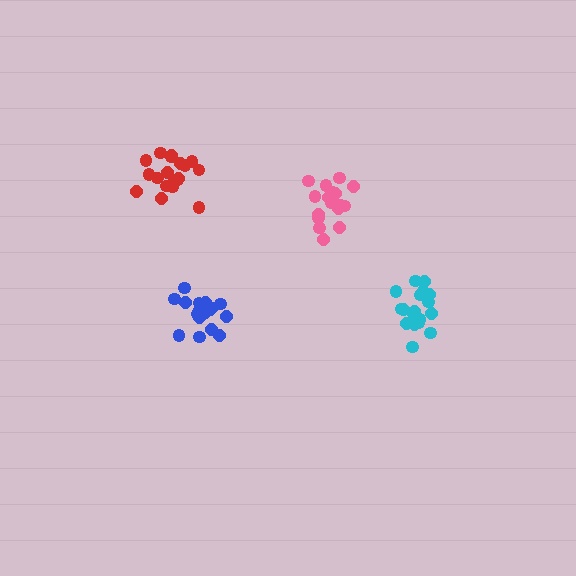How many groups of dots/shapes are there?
There are 4 groups.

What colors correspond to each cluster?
The clusters are colored: cyan, blue, red, pink.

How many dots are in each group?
Group 1: 18 dots, Group 2: 18 dots, Group 3: 19 dots, Group 4: 17 dots (72 total).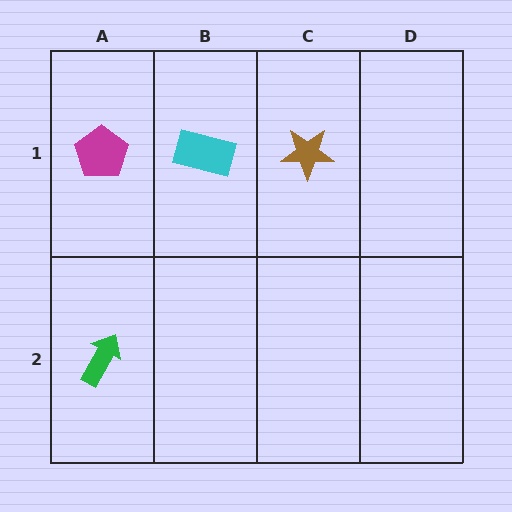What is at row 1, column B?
A cyan rectangle.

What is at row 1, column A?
A magenta pentagon.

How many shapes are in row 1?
3 shapes.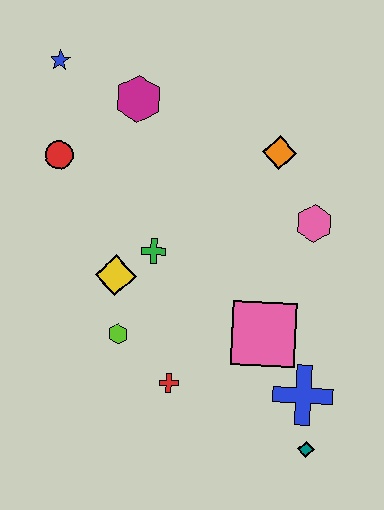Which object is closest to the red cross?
The lime hexagon is closest to the red cross.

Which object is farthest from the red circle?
The teal diamond is farthest from the red circle.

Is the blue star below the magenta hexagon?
No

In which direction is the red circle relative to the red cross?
The red circle is above the red cross.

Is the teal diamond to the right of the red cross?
Yes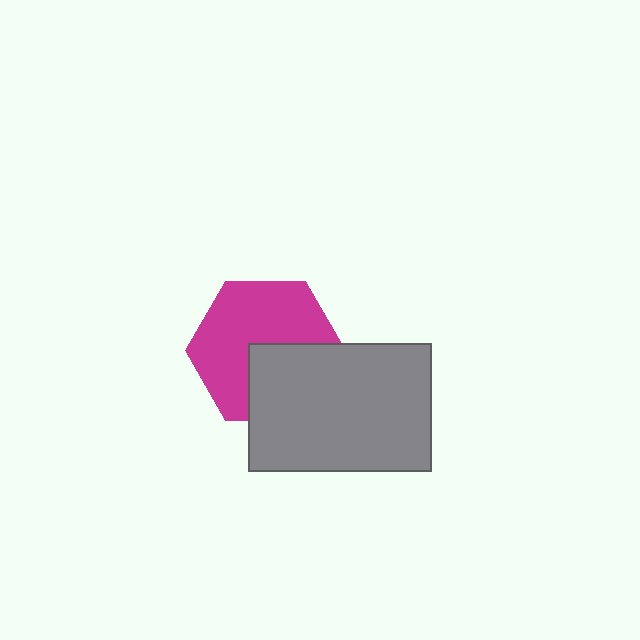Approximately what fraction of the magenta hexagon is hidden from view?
Roughly 37% of the magenta hexagon is hidden behind the gray rectangle.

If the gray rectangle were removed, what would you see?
You would see the complete magenta hexagon.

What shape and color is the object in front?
The object in front is a gray rectangle.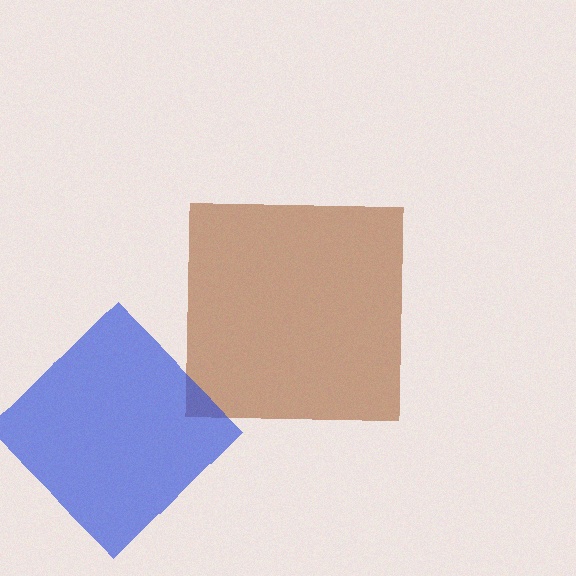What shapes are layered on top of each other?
The layered shapes are: a brown square, a blue diamond.